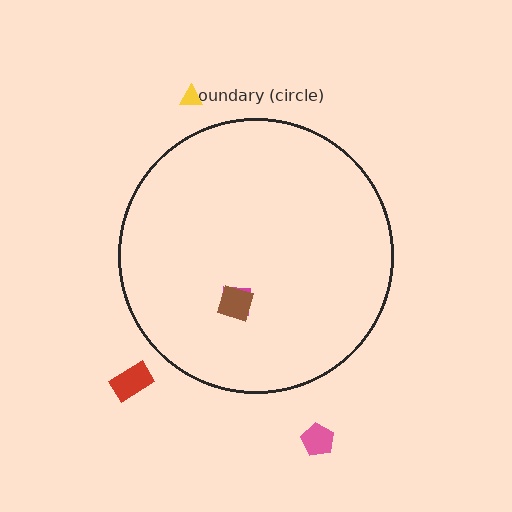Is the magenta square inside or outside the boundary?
Inside.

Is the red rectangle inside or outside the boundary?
Outside.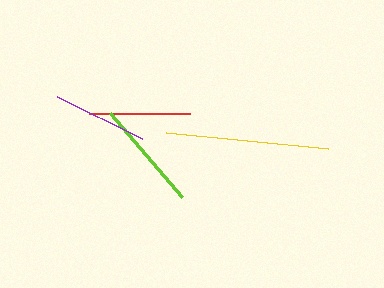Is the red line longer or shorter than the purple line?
The red line is longer than the purple line.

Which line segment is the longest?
The yellow line is the longest at approximately 163 pixels.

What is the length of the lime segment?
The lime segment is approximately 110 pixels long.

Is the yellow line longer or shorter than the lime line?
The yellow line is longer than the lime line.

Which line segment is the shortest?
The purple line is the shortest at approximately 95 pixels.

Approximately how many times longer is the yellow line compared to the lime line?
The yellow line is approximately 1.5 times the length of the lime line.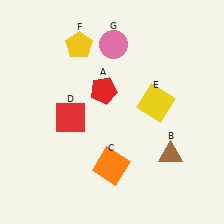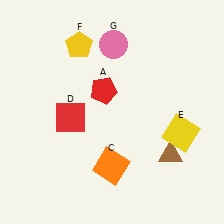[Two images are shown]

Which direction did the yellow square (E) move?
The yellow square (E) moved down.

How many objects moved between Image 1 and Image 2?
1 object moved between the two images.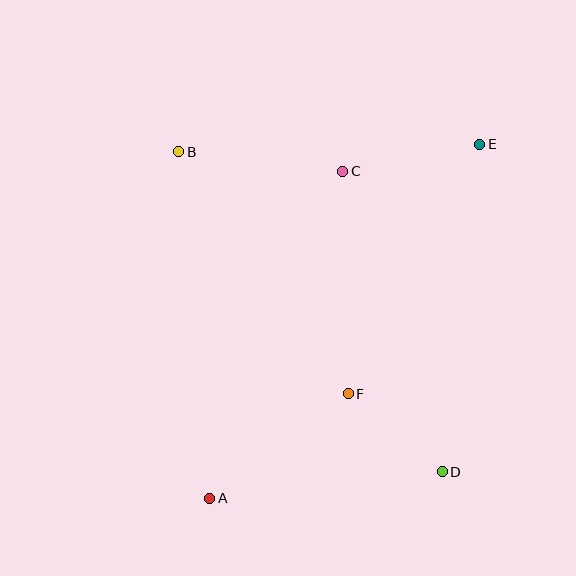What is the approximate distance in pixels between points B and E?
The distance between B and E is approximately 301 pixels.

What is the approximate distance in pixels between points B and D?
The distance between B and D is approximately 414 pixels.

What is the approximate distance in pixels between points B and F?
The distance between B and F is approximately 295 pixels.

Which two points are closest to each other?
Points D and F are closest to each other.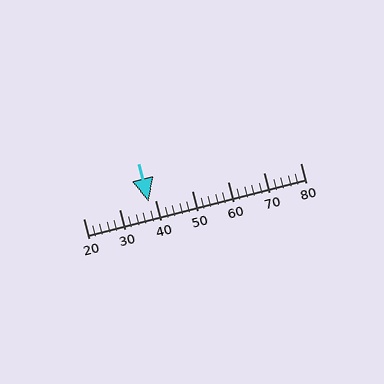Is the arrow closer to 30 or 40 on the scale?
The arrow is closer to 40.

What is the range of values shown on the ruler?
The ruler shows values from 20 to 80.